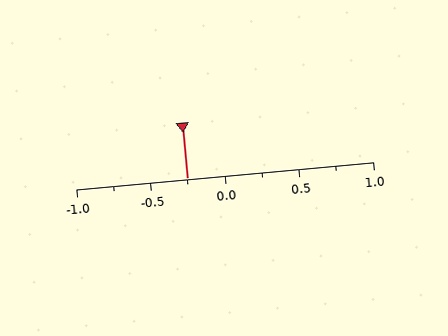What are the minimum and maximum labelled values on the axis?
The axis runs from -1.0 to 1.0.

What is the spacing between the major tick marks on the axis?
The major ticks are spaced 0.5 apart.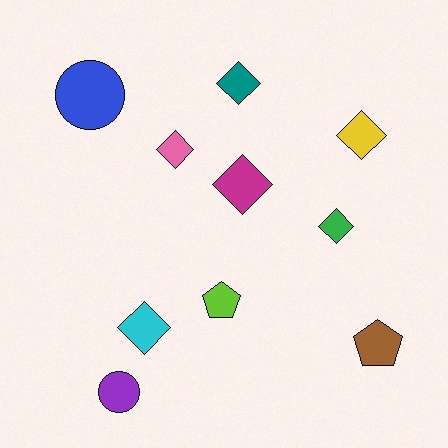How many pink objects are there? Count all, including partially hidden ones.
There is 1 pink object.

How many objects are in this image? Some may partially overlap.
There are 10 objects.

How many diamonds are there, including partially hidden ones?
There are 6 diamonds.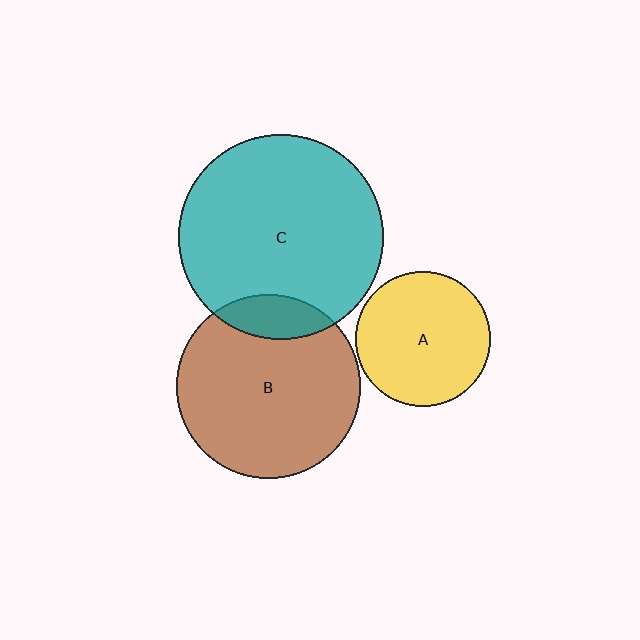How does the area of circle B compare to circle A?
Approximately 1.9 times.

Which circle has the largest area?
Circle C (teal).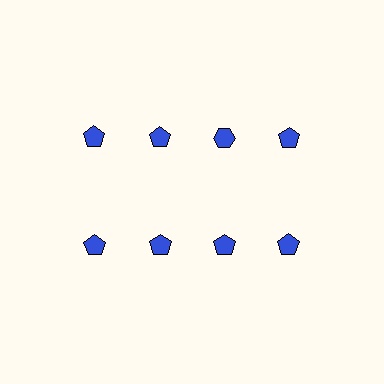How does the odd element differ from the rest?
It has a different shape: hexagon instead of pentagon.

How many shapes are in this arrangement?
There are 8 shapes arranged in a grid pattern.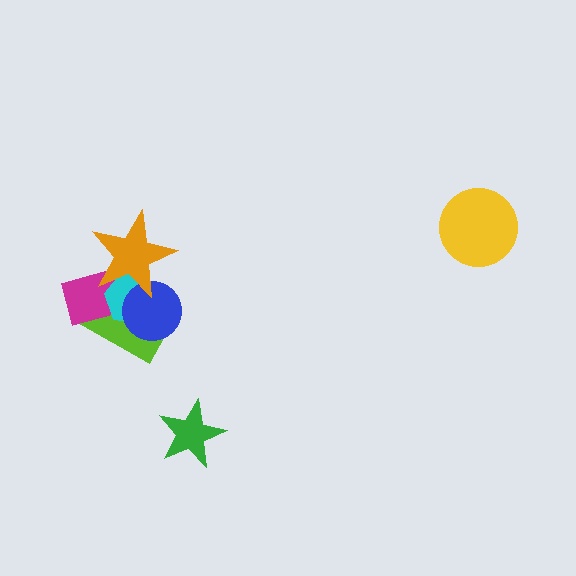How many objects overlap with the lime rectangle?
4 objects overlap with the lime rectangle.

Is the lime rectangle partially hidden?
Yes, it is partially covered by another shape.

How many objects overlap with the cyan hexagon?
4 objects overlap with the cyan hexagon.